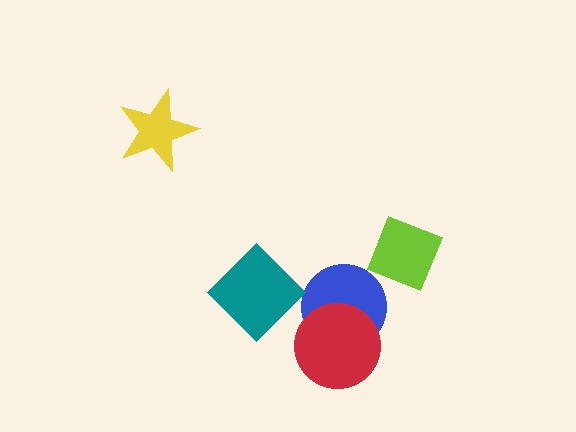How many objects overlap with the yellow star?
0 objects overlap with the yellow star.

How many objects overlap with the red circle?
1 object overlaps with the red circle.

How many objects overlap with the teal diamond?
0 objects overlap with the teal diamond.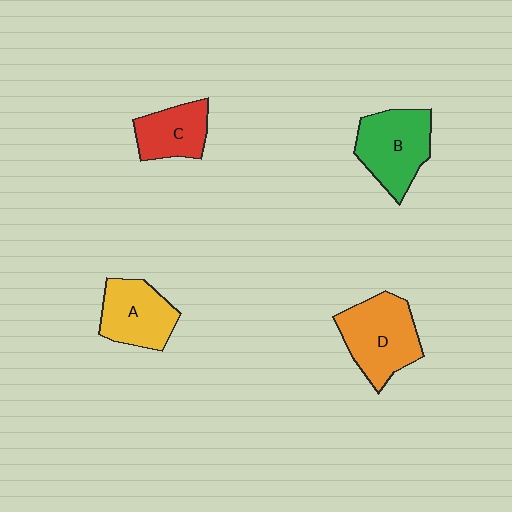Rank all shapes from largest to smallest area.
From largest to smallest: D (orange), B (green), A (yellow), C (red).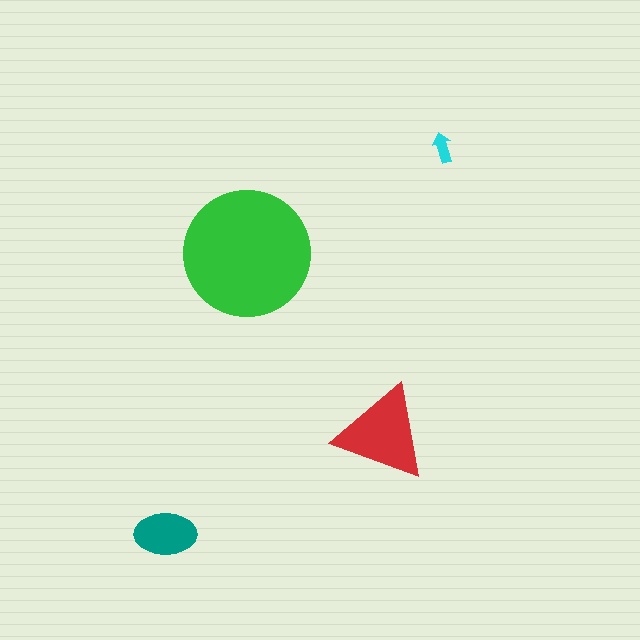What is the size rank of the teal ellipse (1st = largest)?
3rd.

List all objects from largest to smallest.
The green circle, the red triangle, the teal ellipse, the cyan arrow.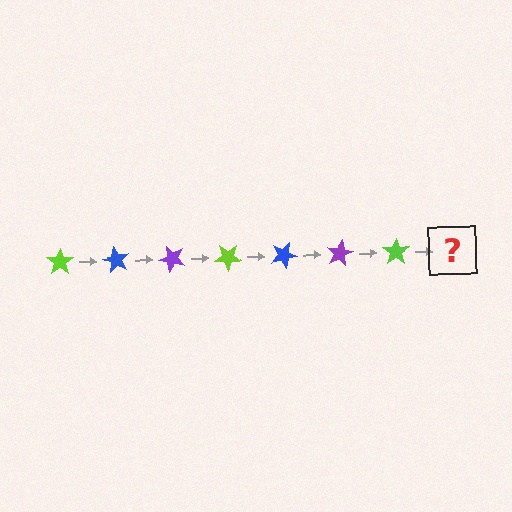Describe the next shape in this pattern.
It should be a blue star, rotated 420 degrees from the start.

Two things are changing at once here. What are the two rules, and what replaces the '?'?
The two rules are that it rotates 60 degrees each step and the color cycles through lime, blue, and purple. The '?' should be a blue star, rotated 420 degrees from the start.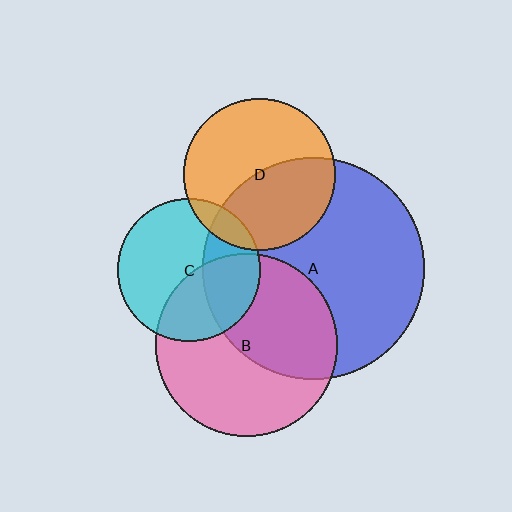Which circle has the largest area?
Circle A (blue).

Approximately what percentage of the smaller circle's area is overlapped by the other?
Approximately 40%.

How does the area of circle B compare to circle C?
Approximately 1.6 times.